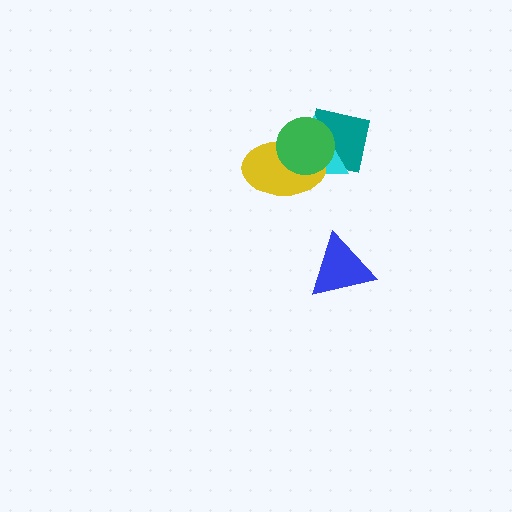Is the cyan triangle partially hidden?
Yes, it is partially covered by another shape.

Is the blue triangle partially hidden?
No, no other shape covers it.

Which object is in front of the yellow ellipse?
The green circle is in front of the yellow ellipse.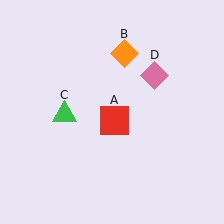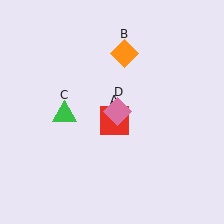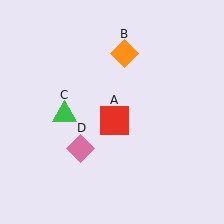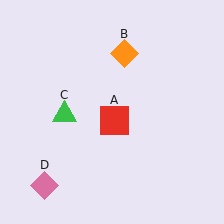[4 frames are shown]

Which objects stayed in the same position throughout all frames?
Red square (object A) and orange diamond (object B) and green triangle (object C) remained stationary.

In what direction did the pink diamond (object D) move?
The pink diamond (object D) moved down and to the left.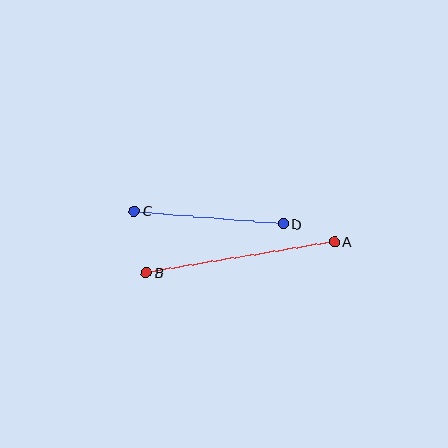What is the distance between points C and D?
The distance is approximately 149 pixels.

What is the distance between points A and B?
The distance is approximately 191 pixels.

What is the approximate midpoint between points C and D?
The midpoint is at approximately (209, 217) pixels.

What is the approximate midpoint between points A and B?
The midpoint is at approximately (240, 257) pixels.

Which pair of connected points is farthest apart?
Points A and B are farthest apart.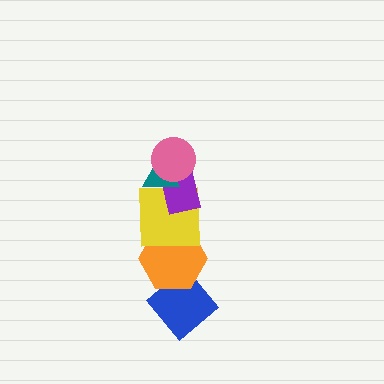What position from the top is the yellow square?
The yellow square is 4th from the top.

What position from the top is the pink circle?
The pink circle is 1st from the top.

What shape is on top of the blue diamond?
The orange hexagon is on top of the blue diamond.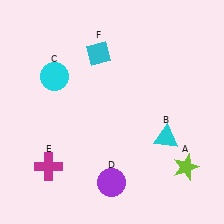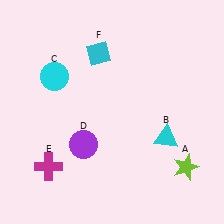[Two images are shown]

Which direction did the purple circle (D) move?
The purple circle (D) moved up.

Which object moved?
The purple circle (D) moved up.